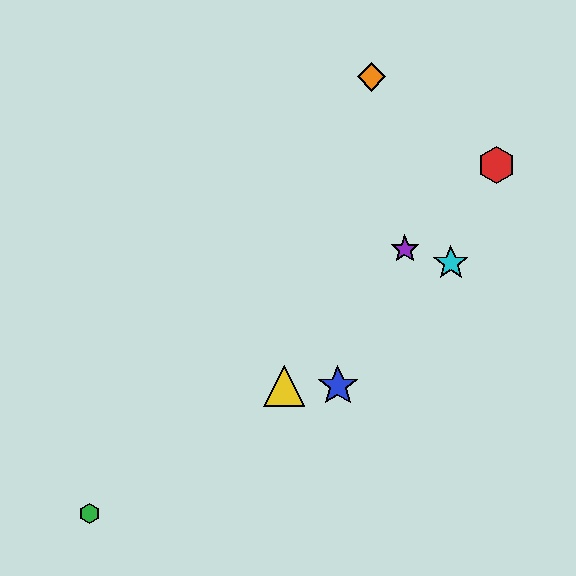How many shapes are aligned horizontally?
2 shapes (the blue star, the yellow triangle) are aligned horizontally.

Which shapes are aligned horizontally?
The blue star, the yellow triangle are aligned horizontally.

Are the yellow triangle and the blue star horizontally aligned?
Yes, both are at y≈386.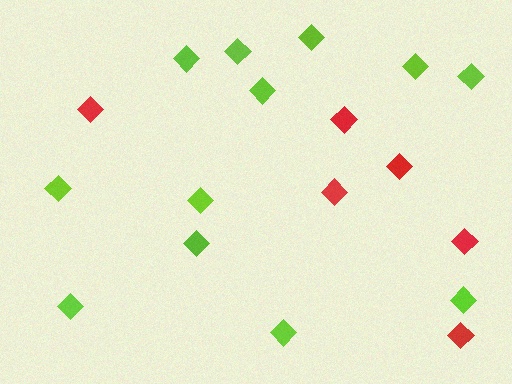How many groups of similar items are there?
There are 2 groups: one group of red diamonds (6) and one group of lime diamonds (12).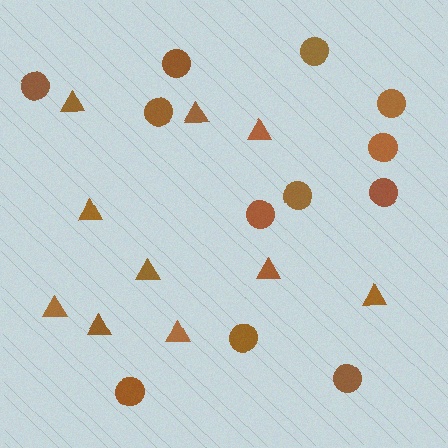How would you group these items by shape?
There are 2 groups: one group of triangles (10) and one group of circles (12).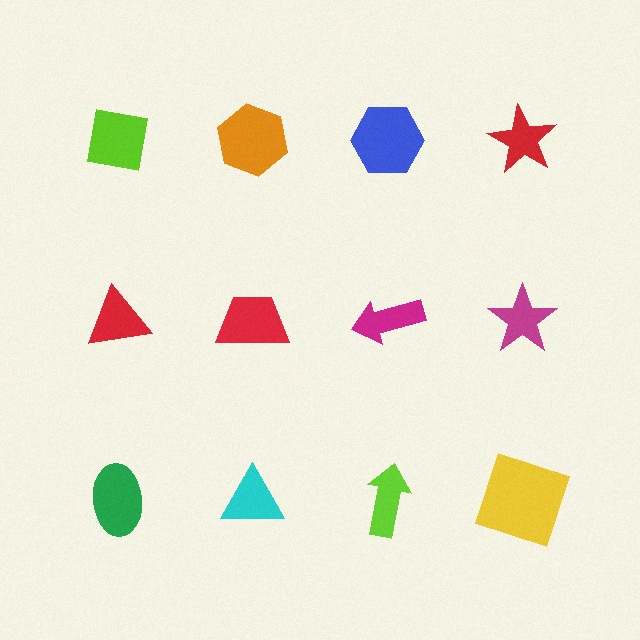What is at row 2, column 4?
A magenta star.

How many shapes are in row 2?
4 shapes.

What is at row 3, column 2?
A cyan triangle.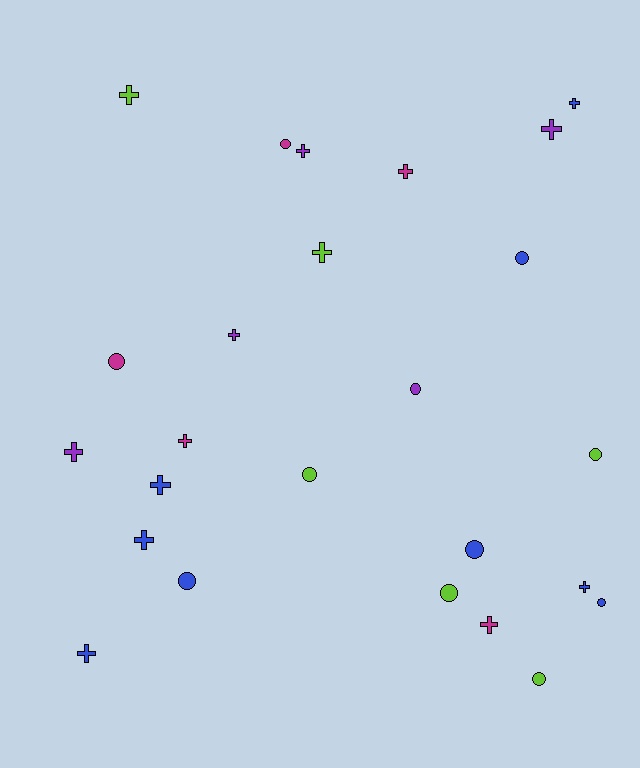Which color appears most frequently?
Blue, with 9 objects.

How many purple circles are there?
There is 1 purple circle.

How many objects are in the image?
There are 25 objects.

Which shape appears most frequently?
Cross, with 14 objects.